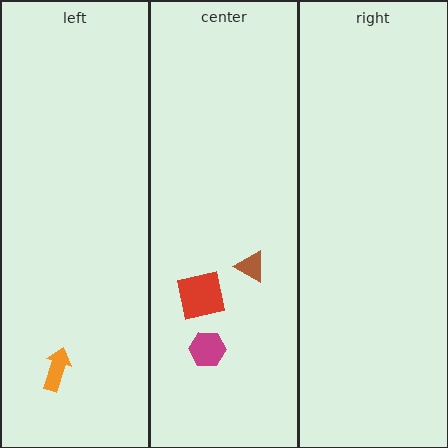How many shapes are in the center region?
3.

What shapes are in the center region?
The red square, the magenta hexagon, the brown triangle.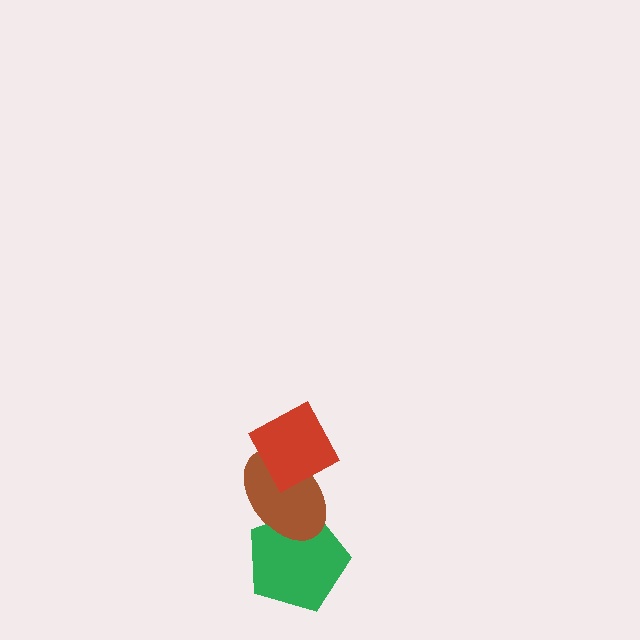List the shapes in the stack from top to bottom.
From top to bottom: the red diamond, the brown ellipse, the green pentagon.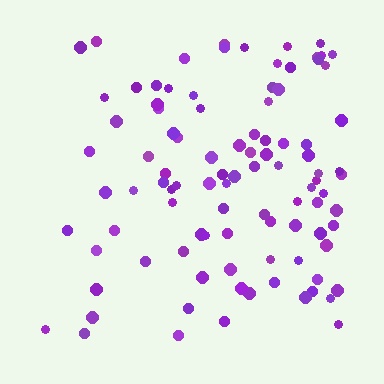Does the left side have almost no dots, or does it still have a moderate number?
Still a moderate number, just noticeably fewer than the right.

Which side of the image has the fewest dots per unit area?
The left.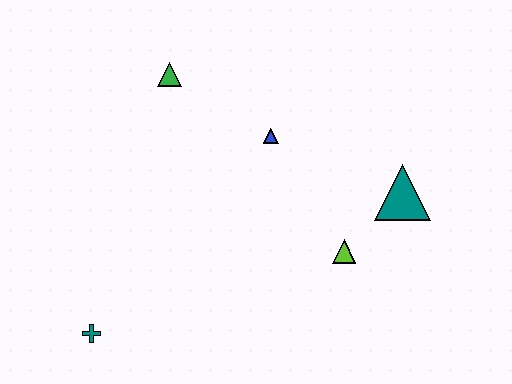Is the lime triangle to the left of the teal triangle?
Yes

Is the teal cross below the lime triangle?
Yes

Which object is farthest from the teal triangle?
The teal cross is farthest from the teal triangle.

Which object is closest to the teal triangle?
The lime triangle is closest to the teal triangle.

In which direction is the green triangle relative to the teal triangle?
The green triangle is to the left of the teal triangle.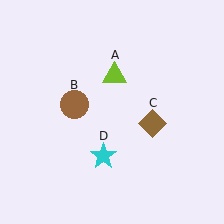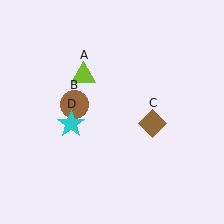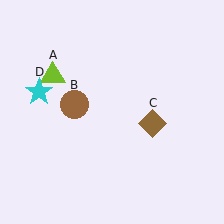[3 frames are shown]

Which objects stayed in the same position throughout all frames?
Brown circle (object B) and brown diamond (object C) remained stationary.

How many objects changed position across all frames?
2 objects changed position: lime triangle (object A), cyan star (object D).